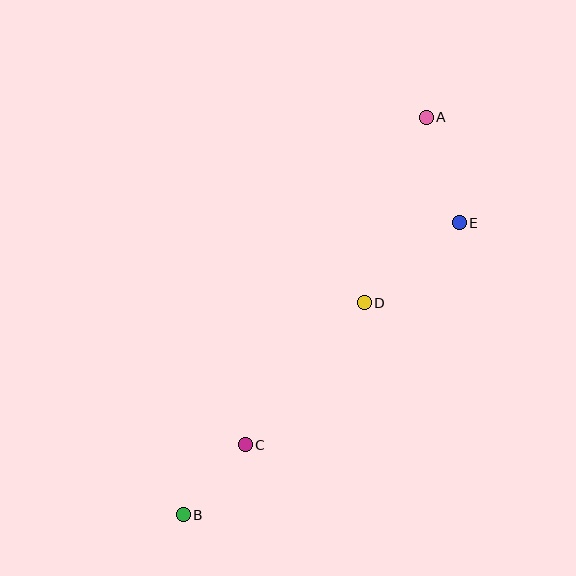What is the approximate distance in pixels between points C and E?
The distance between C and E is approximately 308 pixels.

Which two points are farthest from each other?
Points A and B are farthest from each other.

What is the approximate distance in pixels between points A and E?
The distance between A and E is approximately 110 pixels.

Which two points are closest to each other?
Points B and C are closest to each other.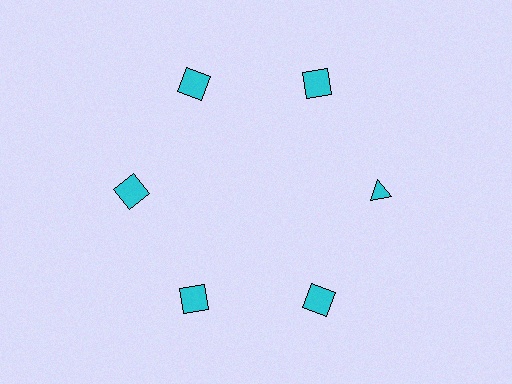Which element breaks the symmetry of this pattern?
The cyan triangle at roughly the 3 o'clock position breaks the symmetry. All other shapes are cyan squares.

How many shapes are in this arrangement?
There are 6 shapes arranged in a ring pattern.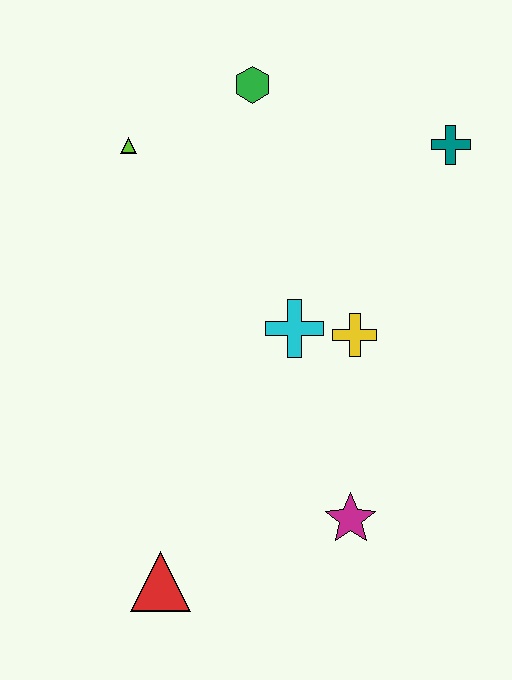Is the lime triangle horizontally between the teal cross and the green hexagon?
No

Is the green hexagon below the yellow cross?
No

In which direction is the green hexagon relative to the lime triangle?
The green hexagon is to the right of the lime triangle.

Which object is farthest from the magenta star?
The green hexagon is farthest from the magenta star.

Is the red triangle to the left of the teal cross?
Yes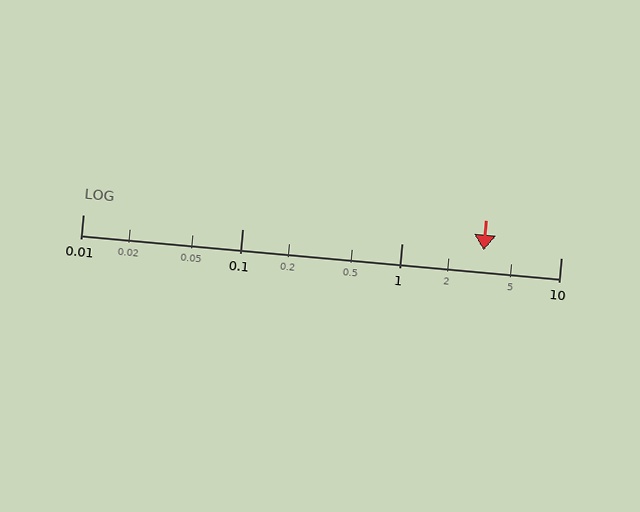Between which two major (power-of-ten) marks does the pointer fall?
The pointer is between 1 and 10.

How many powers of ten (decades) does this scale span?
The scale spans 3 decades, from 0.01 to 10.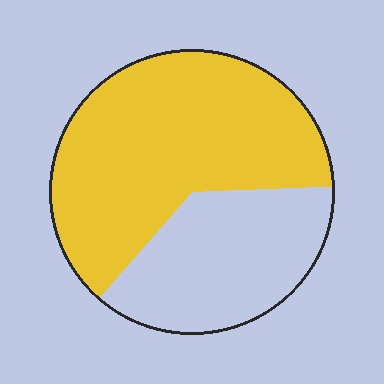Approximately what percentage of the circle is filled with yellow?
Approximately 65%.